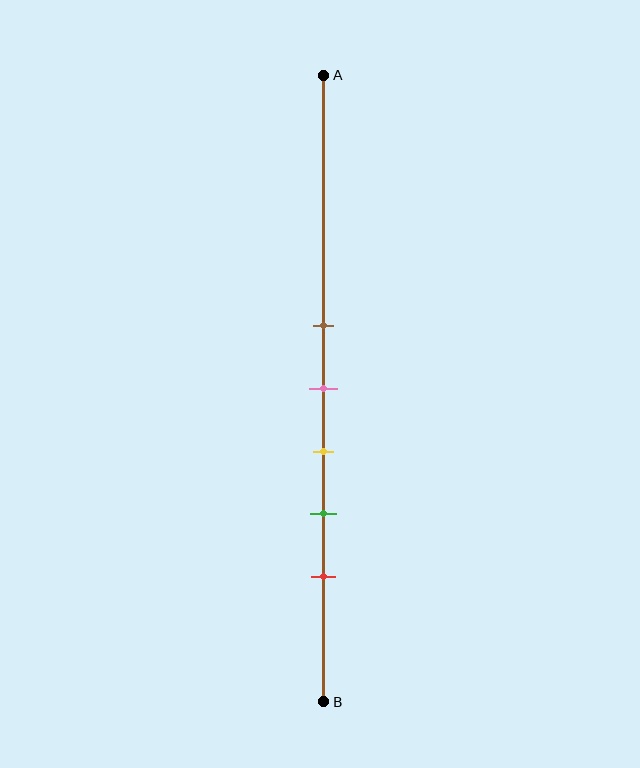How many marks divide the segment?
There are 5 marks dividing the segment.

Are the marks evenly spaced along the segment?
Yes, the marks are approximately evenly spaced.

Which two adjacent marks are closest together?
The brown and pink marks are the closest adjacent pair.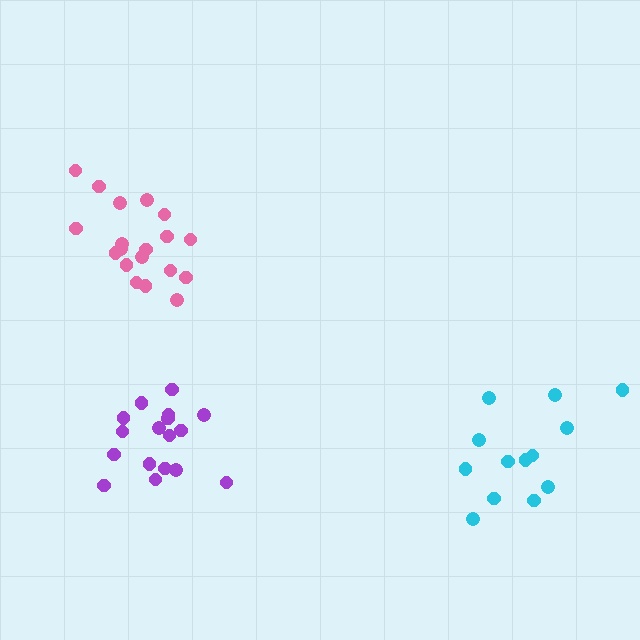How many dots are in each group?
Group 1: 17 dots, Group 2: 19 dots, Group 3: 13 dots (49 total).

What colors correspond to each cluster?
The clusters are colored: purple, pink, cyan.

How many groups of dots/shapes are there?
There are 3 groups.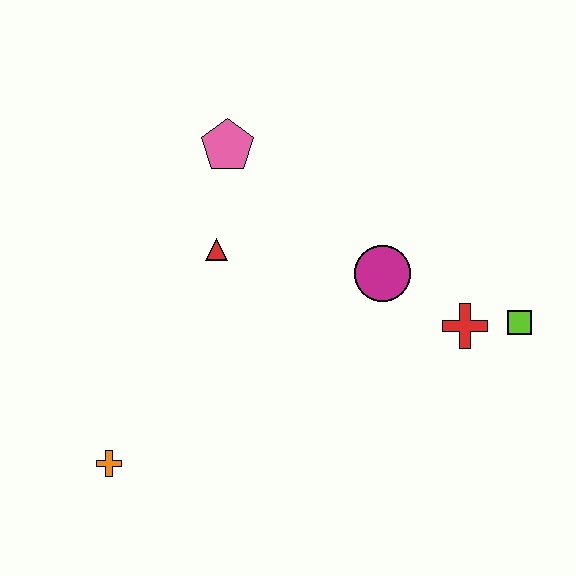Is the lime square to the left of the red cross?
No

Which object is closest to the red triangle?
The pink pentagon is closest to the red triangle.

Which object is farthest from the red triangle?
The lime square is farthest from the red triangle.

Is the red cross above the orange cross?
Yes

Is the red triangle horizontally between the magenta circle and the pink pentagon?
No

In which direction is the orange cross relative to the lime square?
The orange cross is to the left of the lime square.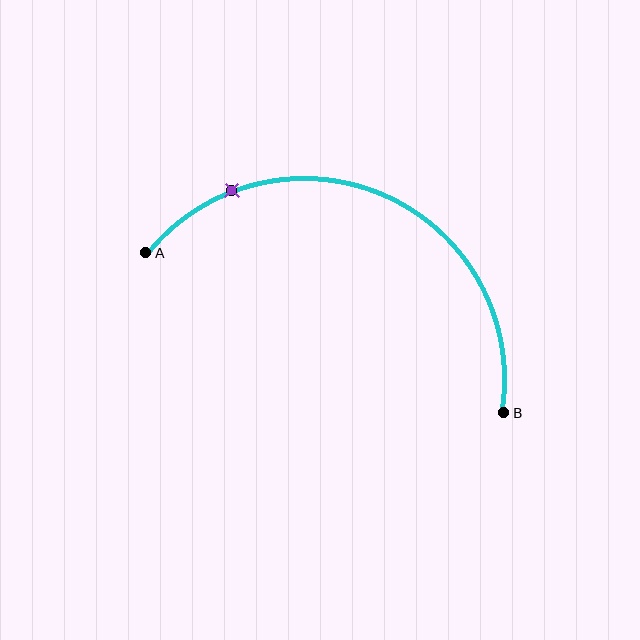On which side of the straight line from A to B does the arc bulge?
The arc bulges above the straight line connecting A and B.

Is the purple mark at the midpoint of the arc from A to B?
No. The purple mark lies on the arc but is closer to endpoint A. The arc midpoint would be at the point on the curve equidistant along the arc from both A and B.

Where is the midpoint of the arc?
The arc midpoint is the point on the curve farthest from the straight line joining A and B. It sits above that line.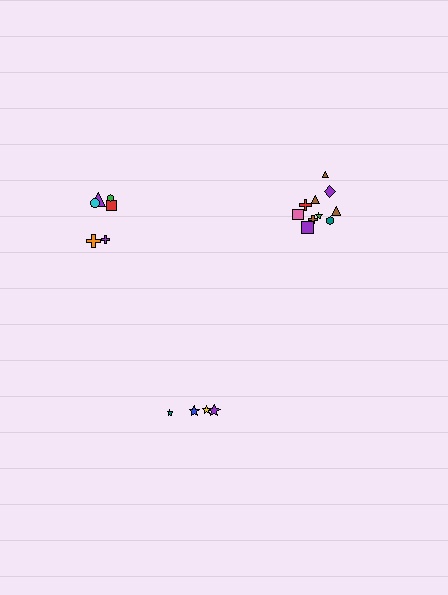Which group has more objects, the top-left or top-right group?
The top-right group.